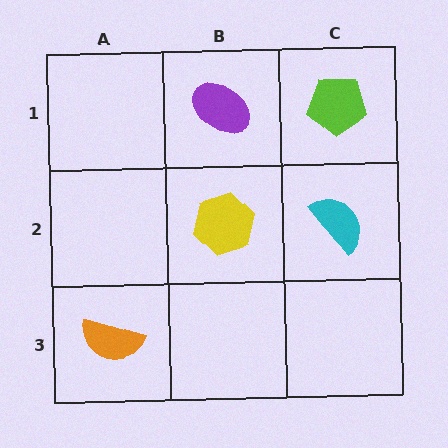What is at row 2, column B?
A yellow hexagon.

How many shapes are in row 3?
1 shape.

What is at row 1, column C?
A lime pentagon.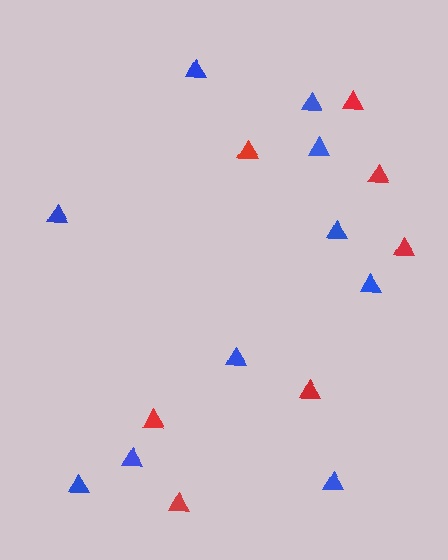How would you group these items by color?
There are 2 groups: one group of blue triangles (10) and one group of red triangles (7).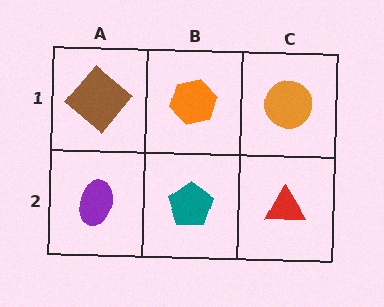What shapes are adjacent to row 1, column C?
A red triangle (row 2, column C), an orange hexagon (row 1, column B).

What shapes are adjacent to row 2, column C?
An orange circle (row 1, column C), a teal pentagon (row 2, column B).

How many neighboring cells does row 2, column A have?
2.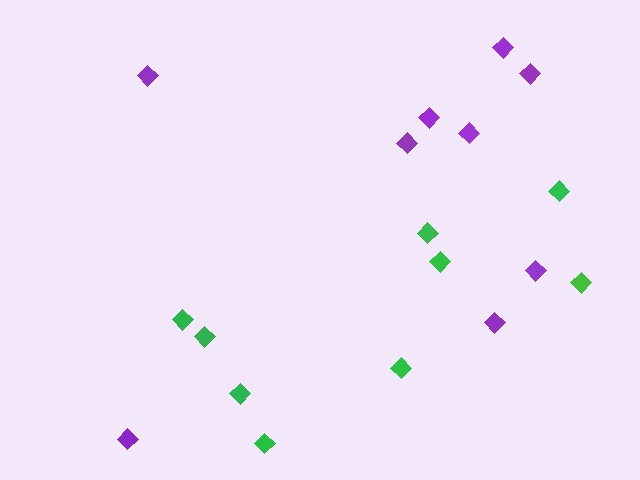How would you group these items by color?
There are 2 groups: one group of green diamonds (9) and one group of purple diamonds (9).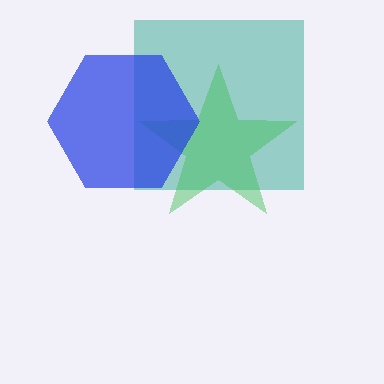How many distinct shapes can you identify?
There are 3 distinct shapes: a teal square, a green star, a blue hexagon.